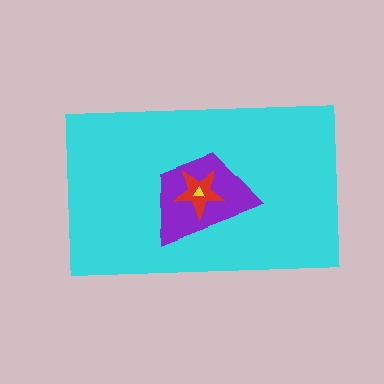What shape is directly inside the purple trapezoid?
The red star.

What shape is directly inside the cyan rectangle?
The purple trapezoid.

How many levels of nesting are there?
4.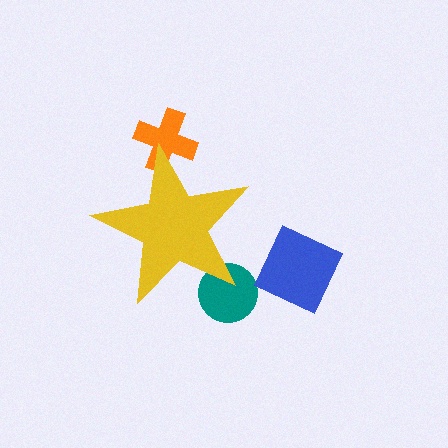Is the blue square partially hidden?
No, the blue square is fully visible.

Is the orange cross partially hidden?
Yes, the orange cross is partially hidden behind the yellow star.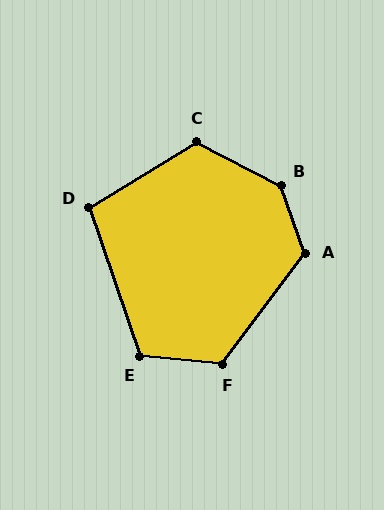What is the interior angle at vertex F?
Approximately 121 degrees (obtuse).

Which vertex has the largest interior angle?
B, at approximately 137 degrees.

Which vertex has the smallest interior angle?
D, at approximately 103 degrees.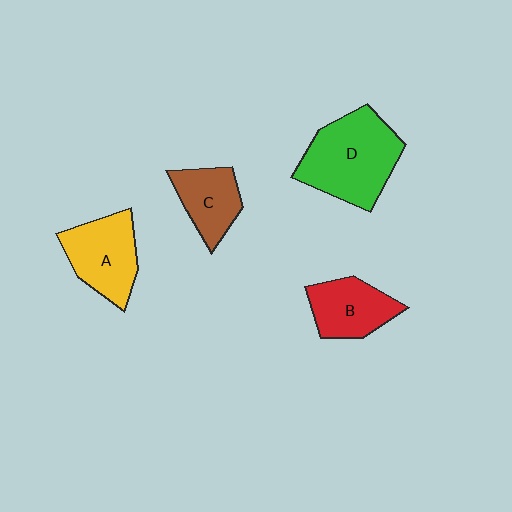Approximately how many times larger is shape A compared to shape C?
Approximately 1.3 times.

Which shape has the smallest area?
Shape C (brown).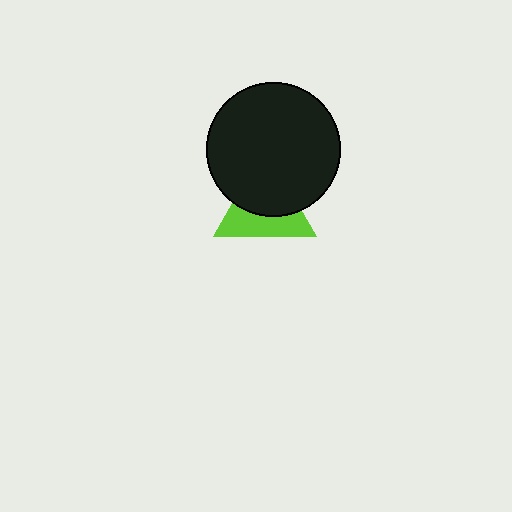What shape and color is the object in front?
The object in front is a black circle.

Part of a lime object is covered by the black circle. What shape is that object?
It is a triangle.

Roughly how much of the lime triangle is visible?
About half of it is visible (roughly 47%).